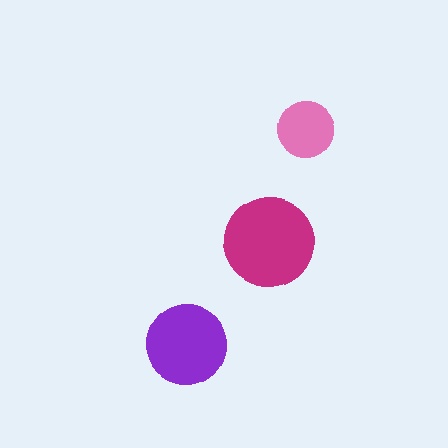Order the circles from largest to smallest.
the magenta one, the purple one, the pink one.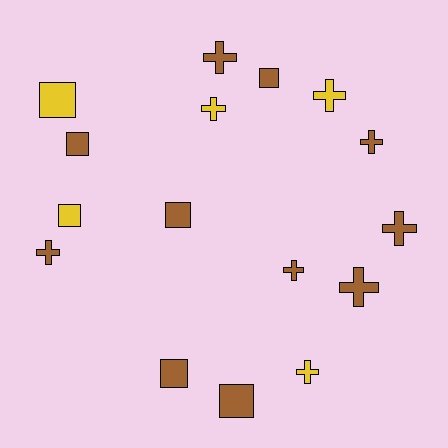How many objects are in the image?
There are 16 objects.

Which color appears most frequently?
Brown, with 11 objects.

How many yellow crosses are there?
There are 3 yellow crosses.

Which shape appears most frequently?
Cross, with 9 objects.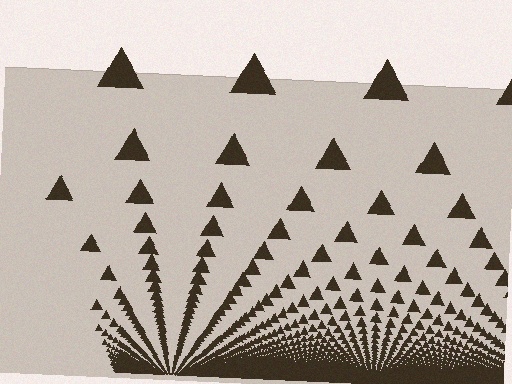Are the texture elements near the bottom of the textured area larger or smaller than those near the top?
Smaller. The gradient is inverted — elements near the bottom are smaller and denser.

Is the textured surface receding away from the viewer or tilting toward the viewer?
The surface appears to tilt toward the viewer. Texture elements get larger and sparser toward the top.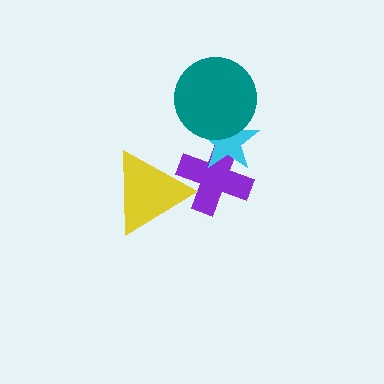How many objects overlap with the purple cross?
2 objects overlap with the purple cross.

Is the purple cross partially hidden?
Yes, it is partially covered by another shape.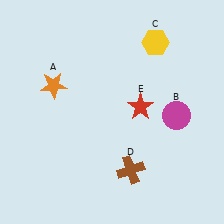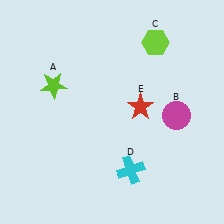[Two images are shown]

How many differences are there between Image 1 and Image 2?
There are 3 differences between the two images.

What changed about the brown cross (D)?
In Image 1, D is brown. In Image 2, it changed to cyan.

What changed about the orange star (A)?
In Image 1, A is orange. In Image 2, it changed to lime.